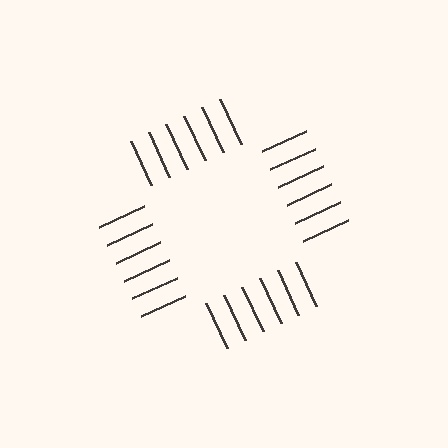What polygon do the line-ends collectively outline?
An illusory square — the line segments terminate on its edges but no continuous stroke is drawn.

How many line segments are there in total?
24 — 6 along each of the 4 edges.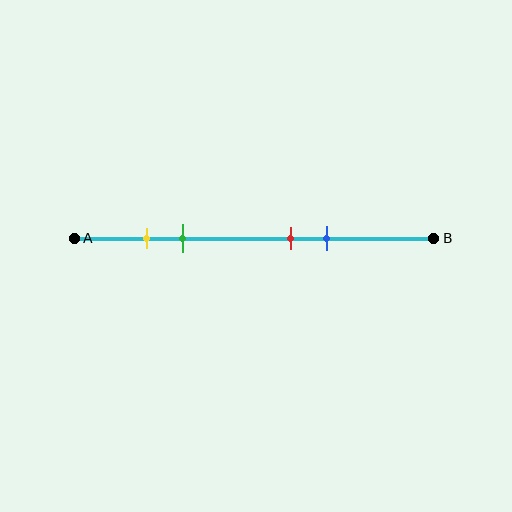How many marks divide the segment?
There are 4 marks dividing the segment.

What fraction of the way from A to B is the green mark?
The green mark is approximately 30% (0.3) of the way from A to B.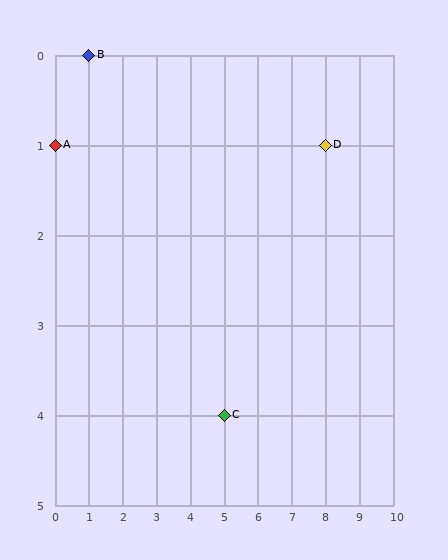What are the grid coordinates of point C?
Point C is at grid coordinates (5, 4).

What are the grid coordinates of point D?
Point D is at grid coordinates (8, 1).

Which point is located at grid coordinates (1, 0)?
Point B is at (1, 0).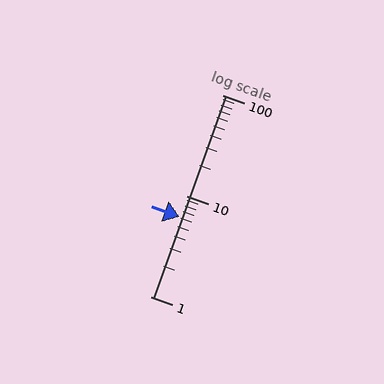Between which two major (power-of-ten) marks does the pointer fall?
The pointer is between 1 and 10.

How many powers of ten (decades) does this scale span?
The scale spans 2 decades, from 1 to 100.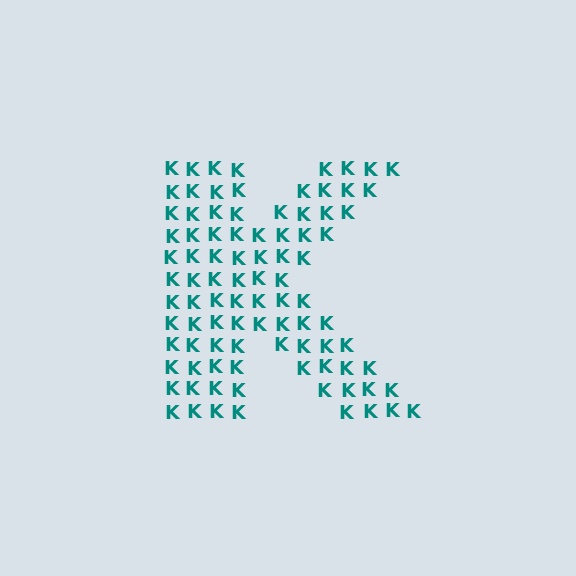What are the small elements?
The small elements are letter K's.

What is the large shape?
The large shape is the letter K.